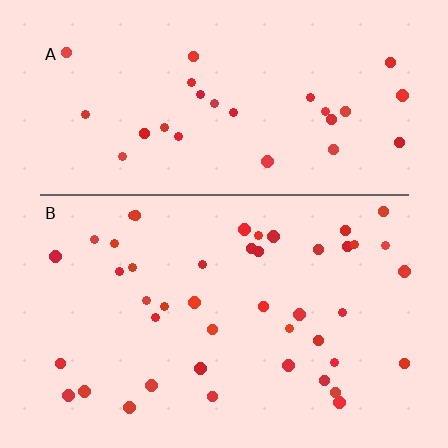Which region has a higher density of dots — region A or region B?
B (the bottom).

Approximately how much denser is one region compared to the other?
Approximately 1.5× — region B over region A.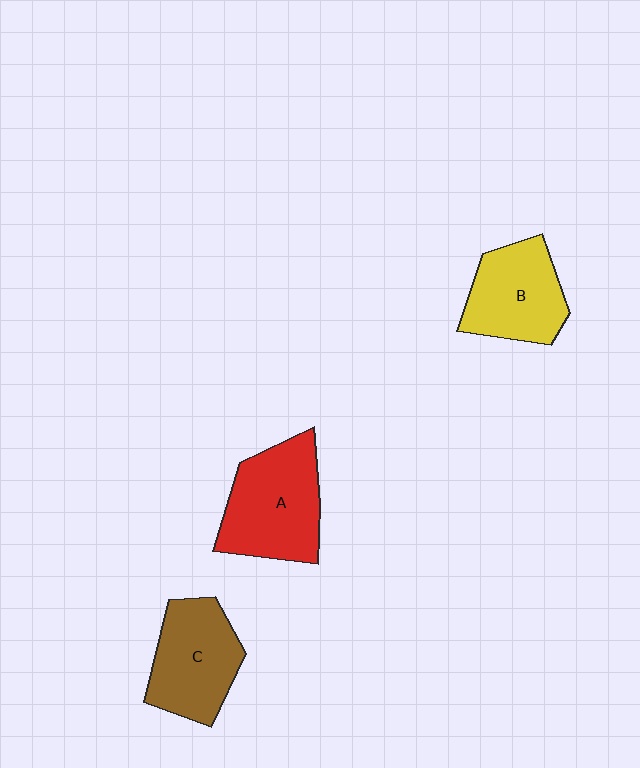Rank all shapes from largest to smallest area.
From largest to smallest: A (red), C (brown), B (yellow).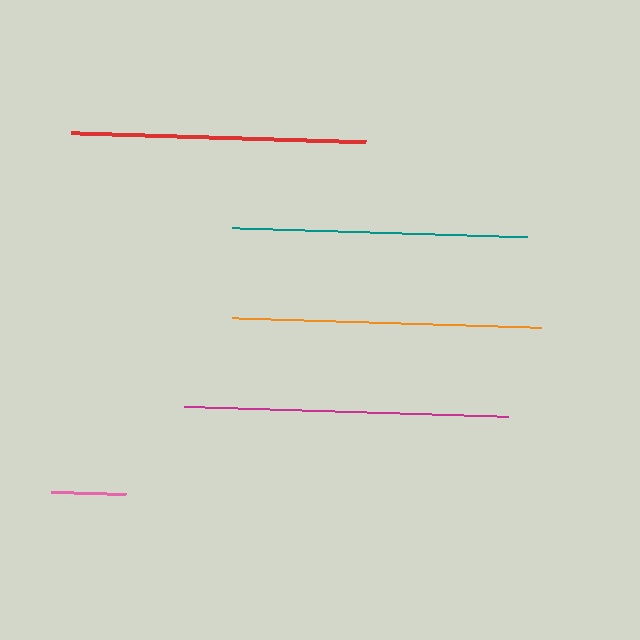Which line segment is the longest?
The magenta line is the longest at approximately 325 pixels.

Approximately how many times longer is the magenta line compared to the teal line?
The magenta line is approximately 1.1 times the length of the teal line.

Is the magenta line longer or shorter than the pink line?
The magenta line is longer than the pink line.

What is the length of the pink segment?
The pink segment is approximately 75 pixels long.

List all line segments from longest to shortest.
From longest to shortest: magenta, orange, red, teal, pink.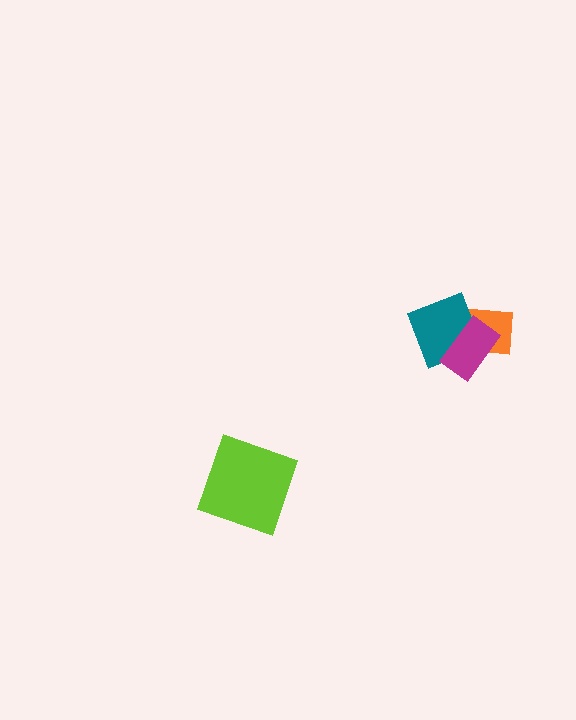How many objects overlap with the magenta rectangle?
2 objects overlap with the magenta rectangle.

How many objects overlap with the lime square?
0 objects overlap with the lime square.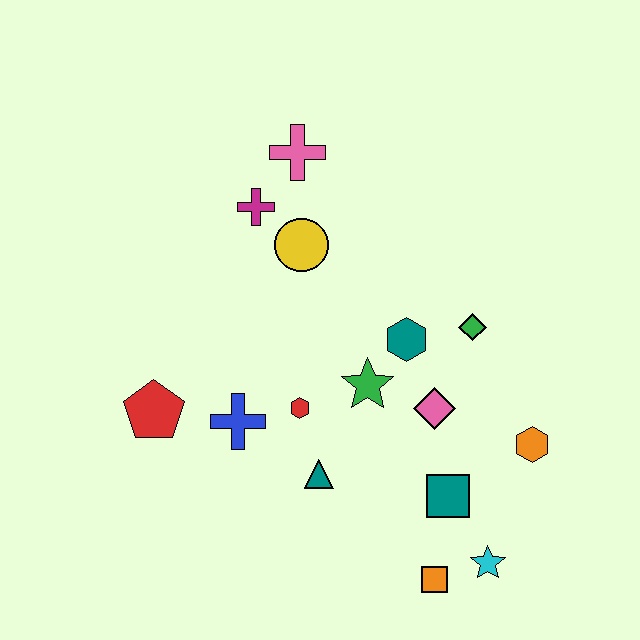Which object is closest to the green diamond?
The teal hexagon is closest to the green diamond.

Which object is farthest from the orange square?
The pink cross is farthest from the orange square.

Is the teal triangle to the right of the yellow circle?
Yes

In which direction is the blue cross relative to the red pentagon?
The blue cross is to the right of the red pentagon.